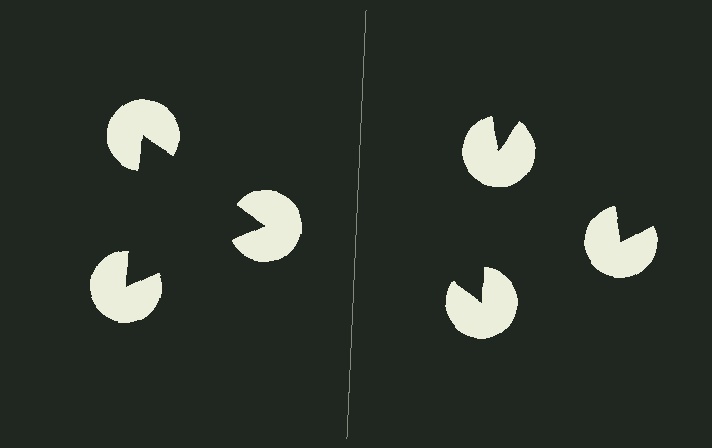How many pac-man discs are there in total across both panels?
6 — 3 on each side.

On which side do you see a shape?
An illusory triangle appears on the left side. On the right side the wedge cuts are rotated, so no coherent shape forms.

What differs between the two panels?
The pac-man discs are positioned identically on both sides; only the wedge orientations differ. On the left they align to a triangle; on the right they are misaligned.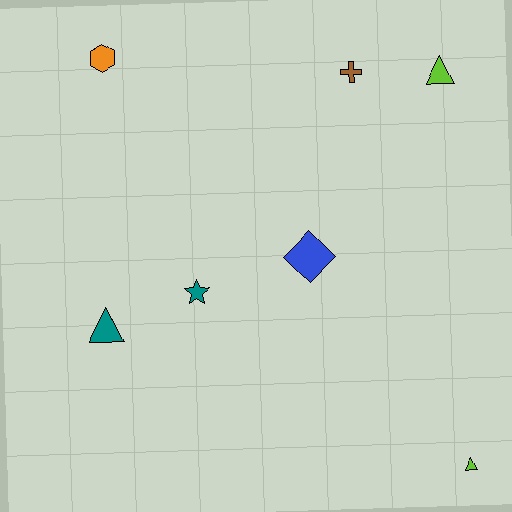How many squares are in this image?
There are no squares.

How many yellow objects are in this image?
There are no yellow objects.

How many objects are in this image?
There are 7 objects.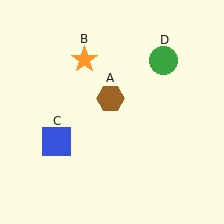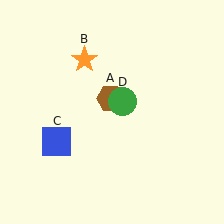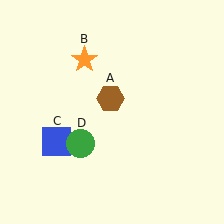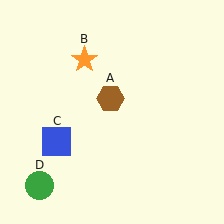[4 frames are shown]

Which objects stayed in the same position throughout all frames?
Brown hexagon (object A) and orange star (object B) and blue square (object C) remained stationary.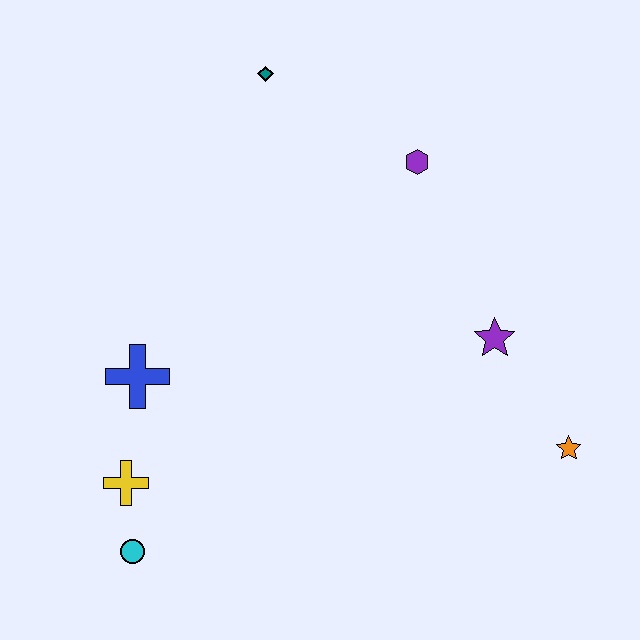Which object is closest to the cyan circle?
The yellow cross is closest to the cyan circle.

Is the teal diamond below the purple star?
No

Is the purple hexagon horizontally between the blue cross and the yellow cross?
No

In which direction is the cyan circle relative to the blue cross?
The cyan circle is below the blue cross.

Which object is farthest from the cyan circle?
The teal diamond is farthest from the cyan circle.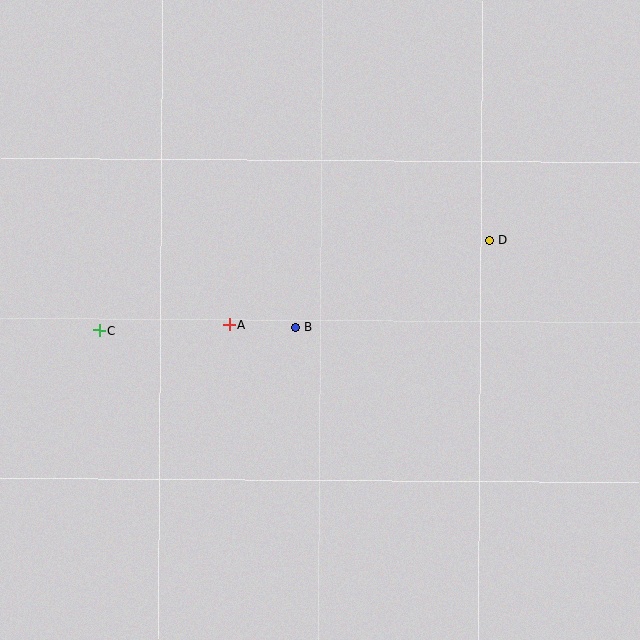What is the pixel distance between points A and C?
The distance between A and C is 130 pixels.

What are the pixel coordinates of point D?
Point D is at (489, 241).